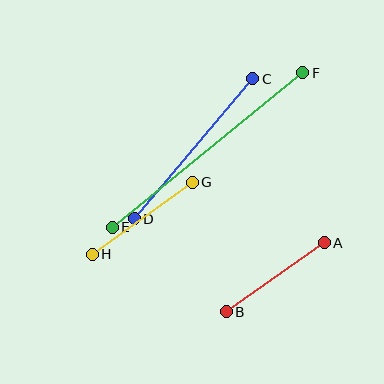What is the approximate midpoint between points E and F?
The midpoint is at approximately (207, 150) pixels.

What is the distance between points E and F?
The distance is approximately 246 pixels.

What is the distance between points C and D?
The distance is approximately 184 pixels.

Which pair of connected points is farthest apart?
Points E and F are farthest apart.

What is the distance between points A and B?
The distance is approximately 120 pixels.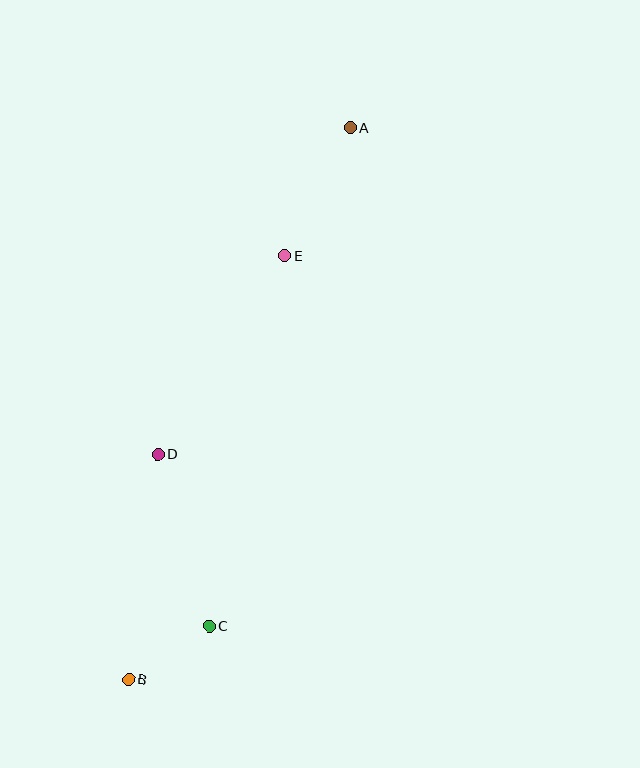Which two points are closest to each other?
Points B and C are closest to each other.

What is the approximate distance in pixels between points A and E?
The distance between A and E is approximately 144 pixels.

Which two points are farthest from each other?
Points A and B are farthest from each other.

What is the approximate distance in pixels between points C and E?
The distance between C and E is approximately 378 pixels.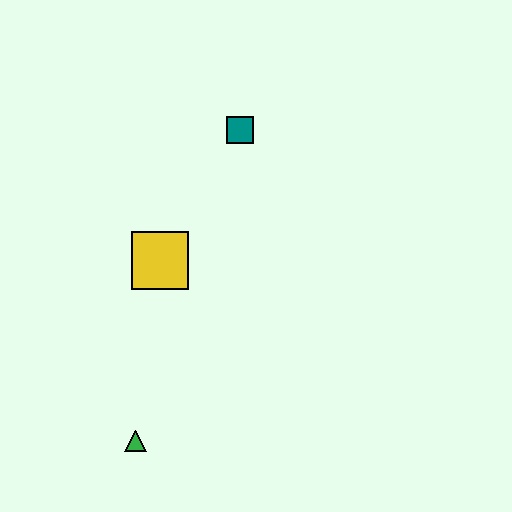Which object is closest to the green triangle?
The yellow square is closest to the green triangle.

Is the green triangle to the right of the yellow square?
No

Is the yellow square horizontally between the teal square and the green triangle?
Yes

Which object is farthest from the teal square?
The green triangle is farthest from the teal square.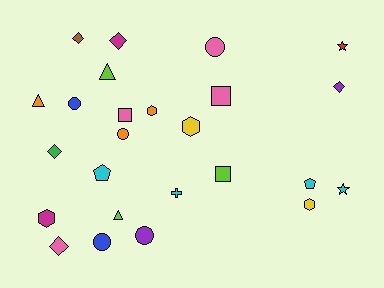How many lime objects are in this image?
There are 3 lime objects.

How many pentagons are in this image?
There are 2 pentagons.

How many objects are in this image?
There are 25 objects.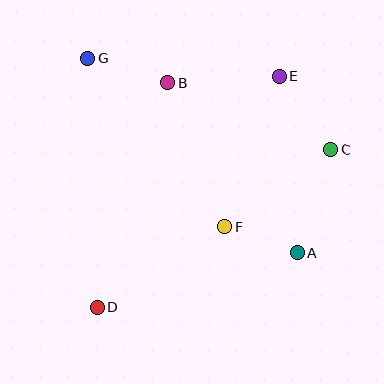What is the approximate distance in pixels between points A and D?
The distance between A and D is approximately 208 pixels.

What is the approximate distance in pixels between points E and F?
The distance between E and F is approximately 160 pixels.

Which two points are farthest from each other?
Points D and E are farthest from each other.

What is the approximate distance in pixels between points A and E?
The distance between A and E is approximately 177 pixels.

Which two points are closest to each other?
Points A and F are closest to each other.